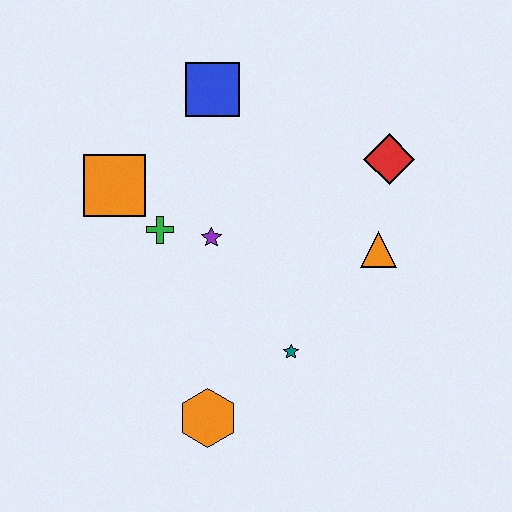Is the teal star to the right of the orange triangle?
No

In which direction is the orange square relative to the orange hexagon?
The orange square is above the orange hexagon.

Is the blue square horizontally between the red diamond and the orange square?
Yes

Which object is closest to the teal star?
The orange hexagon is closest to the teal star.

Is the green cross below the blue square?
Yes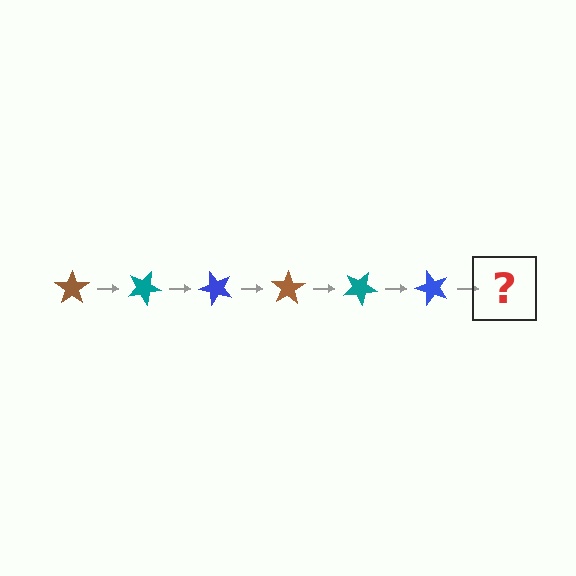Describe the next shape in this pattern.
It should be a brown star, rotated 150 degrees from the start.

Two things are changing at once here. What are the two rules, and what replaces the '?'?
The two rules are that it rotates 25 degrees each step and the color cycles through brown, teal, and blue. The '?' should be a brown star, rotated 150 degrees from the start.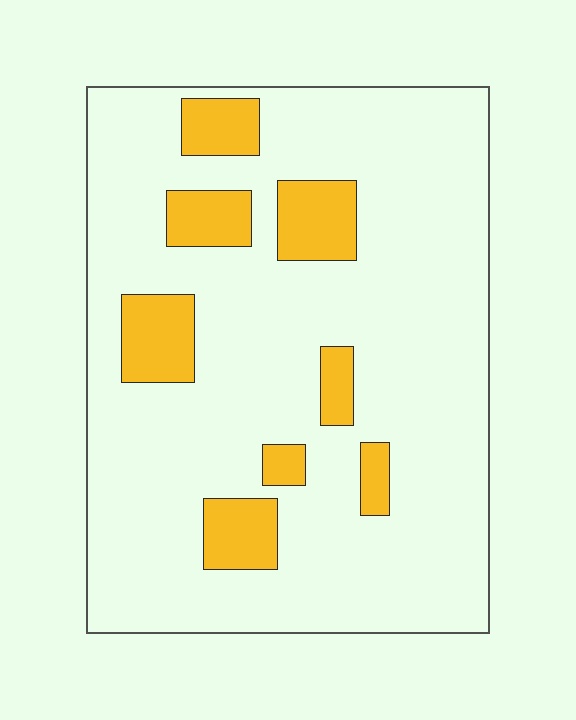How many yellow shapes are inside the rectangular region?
8.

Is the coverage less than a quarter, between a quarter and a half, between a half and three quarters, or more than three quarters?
Less than a quarter.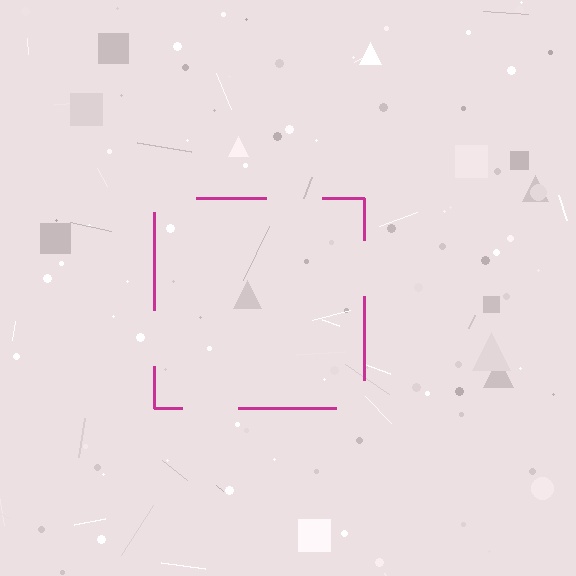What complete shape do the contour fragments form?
The contour fragments form a square.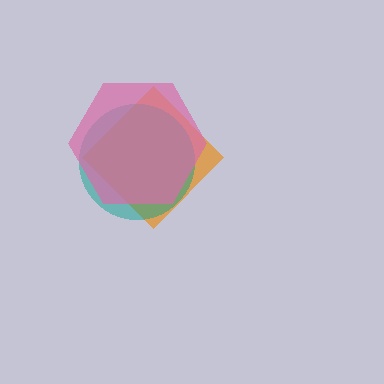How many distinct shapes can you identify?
There are 3 distinct shapes: an orange diamond, a teal circle, a pink hexagon.